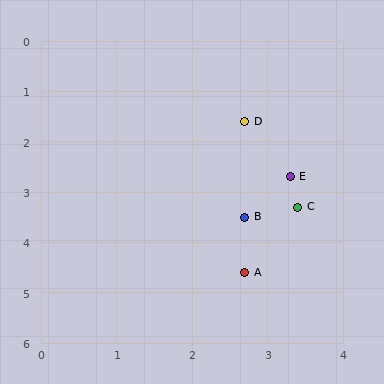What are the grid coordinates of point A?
Point A is at approximately (2.7, 4.6).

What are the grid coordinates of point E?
Point E is at approximately (3.3, 2.7).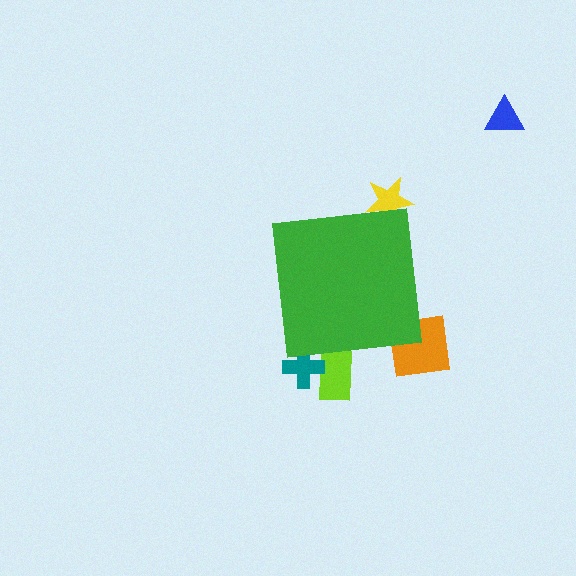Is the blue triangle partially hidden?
No, the blue triangle is fully visible.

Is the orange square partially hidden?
Yes, the orange square is partially hidden behind the green square.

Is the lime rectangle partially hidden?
Yes, the lime rectangle is partially hidden behind the green square.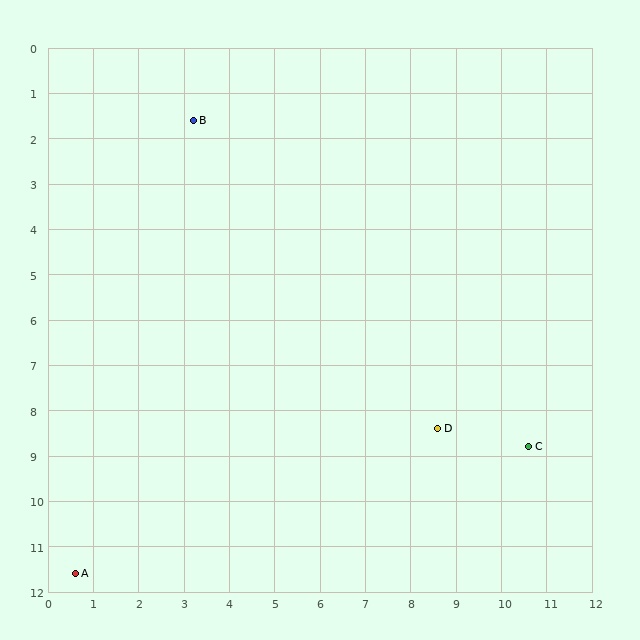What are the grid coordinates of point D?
Point D is at approximately (8.6, 8.4).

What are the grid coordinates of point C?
Point C is at approximately (10.6, 8.8).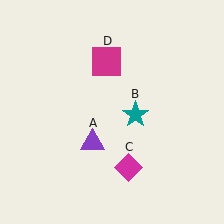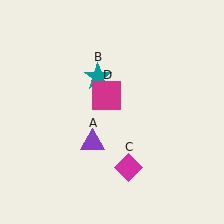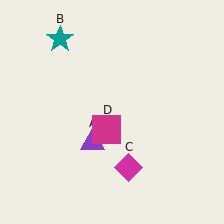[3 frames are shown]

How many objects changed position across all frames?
2 objects changed position: teal star (object B), magenta square (object D).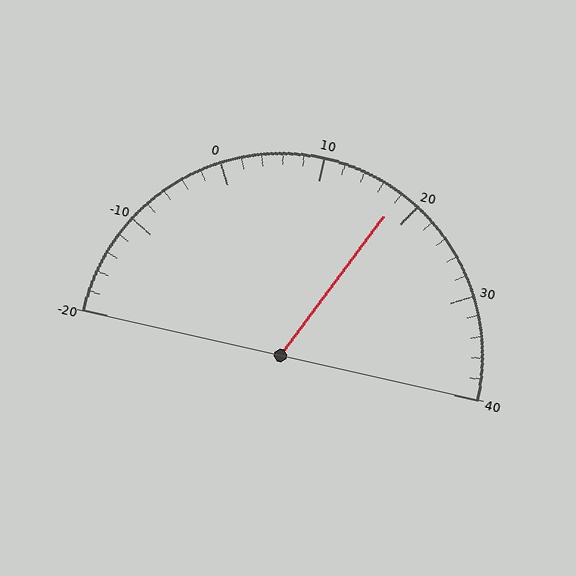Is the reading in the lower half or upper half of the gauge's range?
The reading is in the upper half of the range (-20 to 40).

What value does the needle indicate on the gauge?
The needle indicates approximately 18.